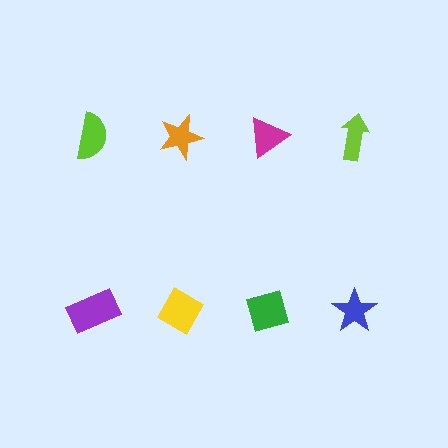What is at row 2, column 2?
A yellow diamond.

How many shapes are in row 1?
4 shapes.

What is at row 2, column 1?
A purple rectangle.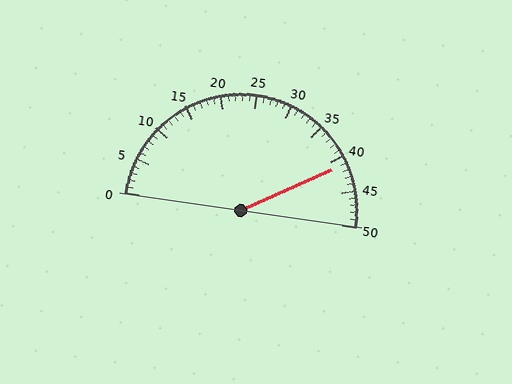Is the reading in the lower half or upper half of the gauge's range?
The reading is in the upper half of the range (0 to 50).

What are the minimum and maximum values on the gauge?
The gauge ranges from 0 to 50.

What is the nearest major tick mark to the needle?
The nearest major tick mark is 40.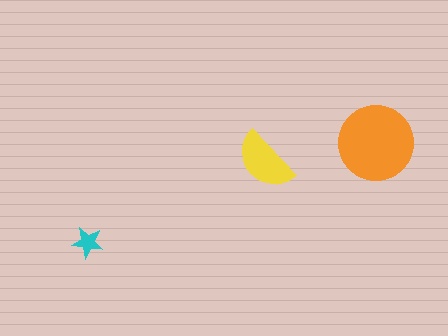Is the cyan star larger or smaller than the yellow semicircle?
Smaller.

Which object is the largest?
The orange circle.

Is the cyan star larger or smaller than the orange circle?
Smaller.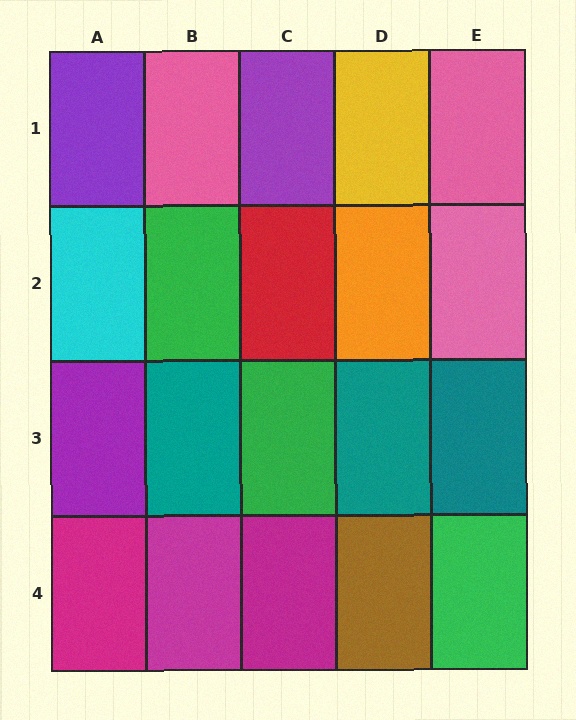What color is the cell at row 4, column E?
Green.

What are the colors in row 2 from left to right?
Cyan, green, red, orange, pink.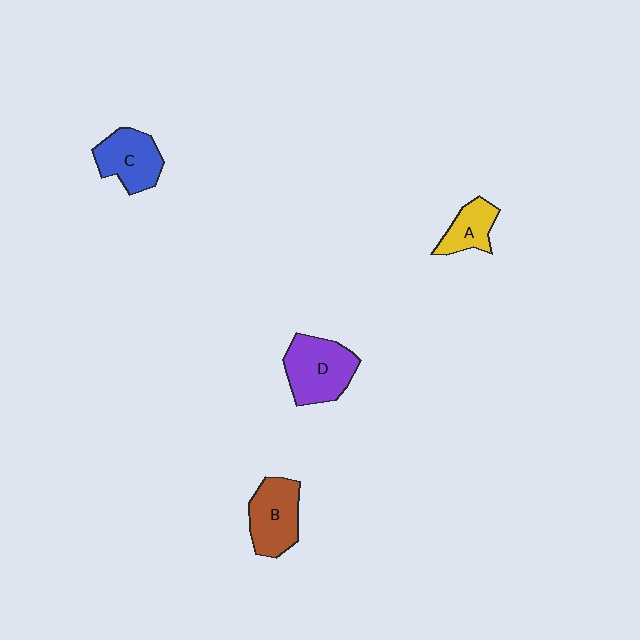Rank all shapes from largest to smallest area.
From largest to smallest: D (purple), B (brown), C (blue), A (yellow).